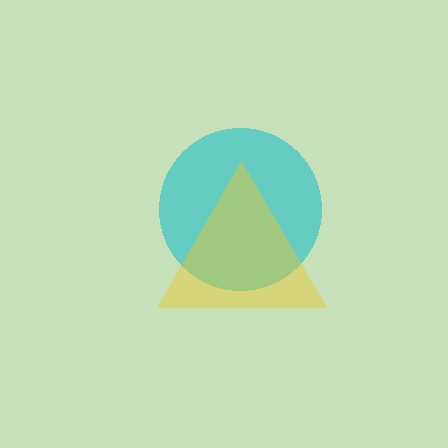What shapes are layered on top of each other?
The layered shapes are: a cyan circle, a yellow triangle.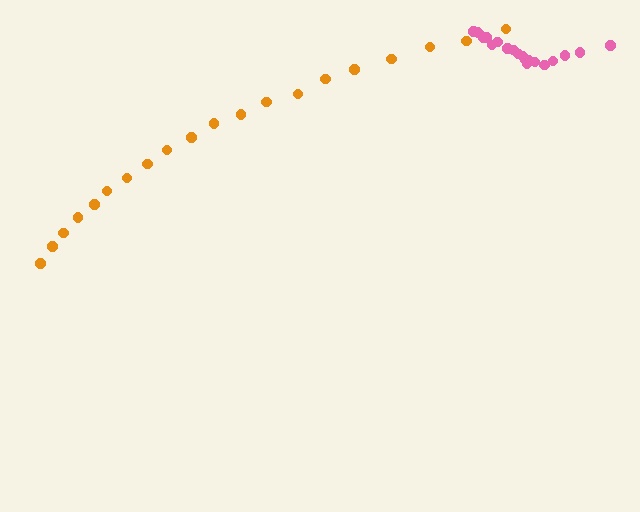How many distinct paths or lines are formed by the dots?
There are 2 distinct paths.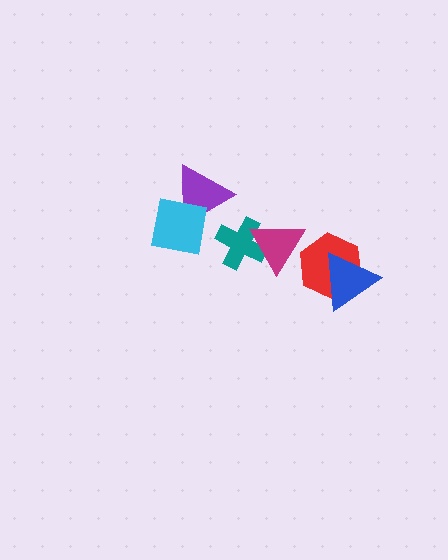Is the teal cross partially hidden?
Yes, it is partially covered by another shape.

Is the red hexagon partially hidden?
Yes, it is partially covered by another shape.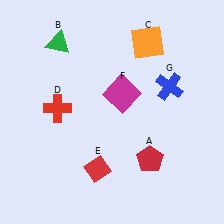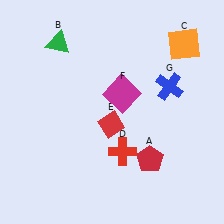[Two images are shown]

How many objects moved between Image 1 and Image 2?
3 objects moved between the two images.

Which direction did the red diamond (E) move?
The red diamond (E) moved up.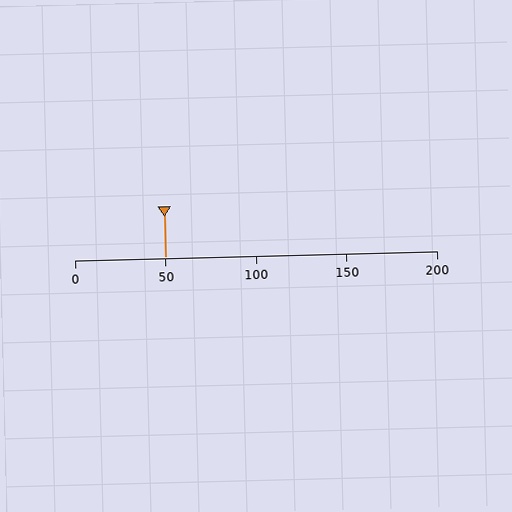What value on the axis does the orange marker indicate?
The marker indicates approximately 50.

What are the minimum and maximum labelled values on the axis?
The axis runs from 0 to 200.